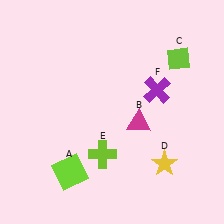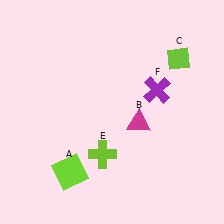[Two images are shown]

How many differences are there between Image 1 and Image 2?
There is 1 difference between the two images.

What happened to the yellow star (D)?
The yellow star (D) was removed in Image 2. It was in the bottom-right area of Image 1.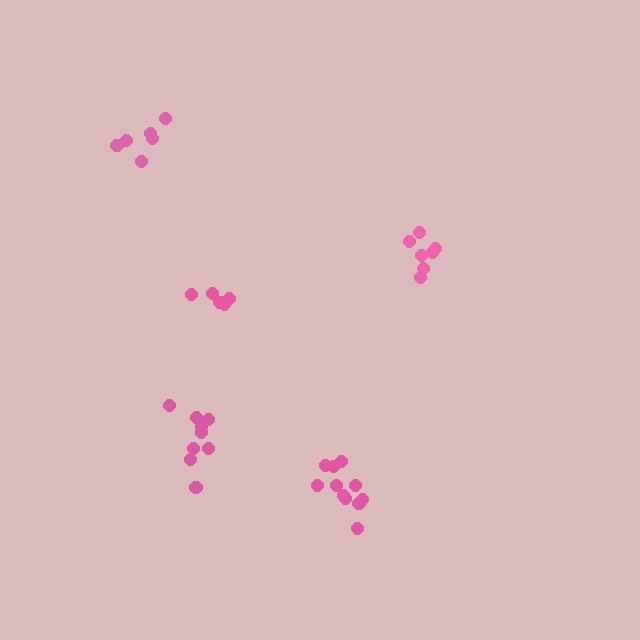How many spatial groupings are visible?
There are 5 spatial groupings.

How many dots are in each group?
Group 1: 7 dots, Group 2: 5 dots, Group 3: 11 dots, Group 4: 6 dots, Group 5: 9 dots (38 total).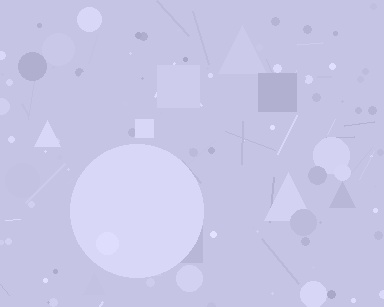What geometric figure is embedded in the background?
A circle is embedded in the background.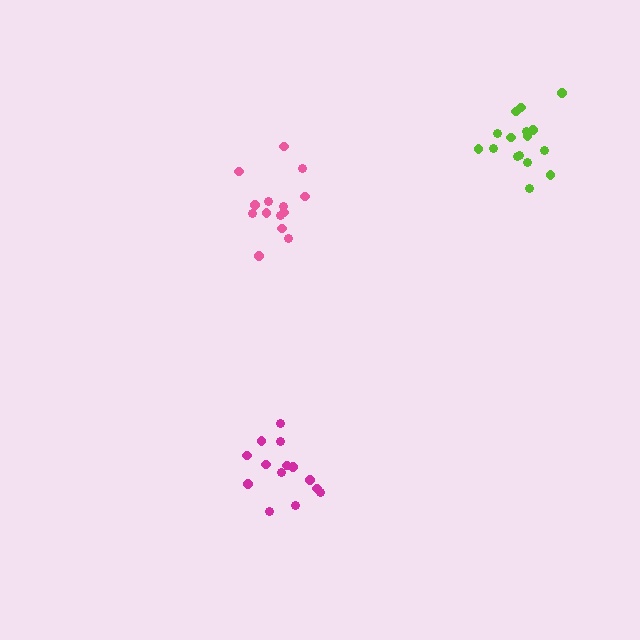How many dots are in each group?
Group 1: 14 dots, Group 2: 14 dots, Group 3: 16 dots (44 total).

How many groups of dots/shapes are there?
There are 3 groups.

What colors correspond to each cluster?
The clusters are colored: magenta, pink, lime.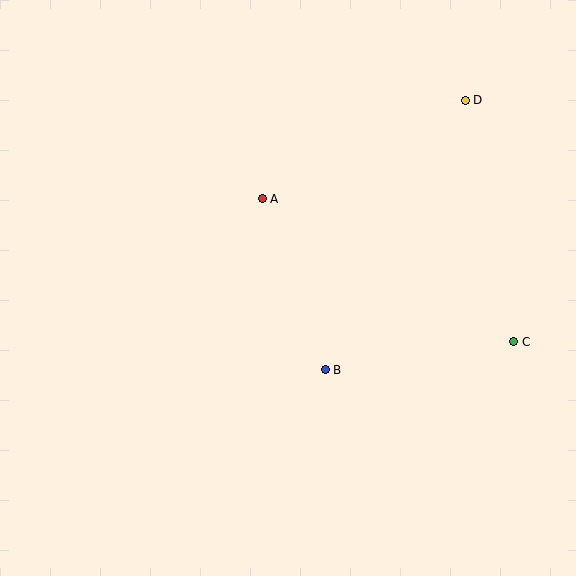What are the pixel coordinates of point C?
Point C is at (514, 342).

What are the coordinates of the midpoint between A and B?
The midpoint between A and B is at (294, 284).